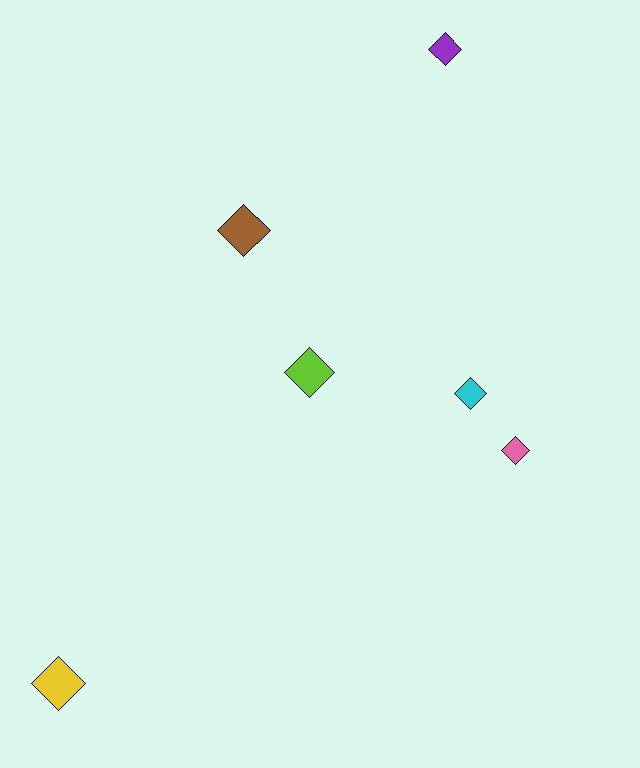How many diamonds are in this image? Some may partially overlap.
There are 6 diamonds.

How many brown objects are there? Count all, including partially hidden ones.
There is 1 brown object.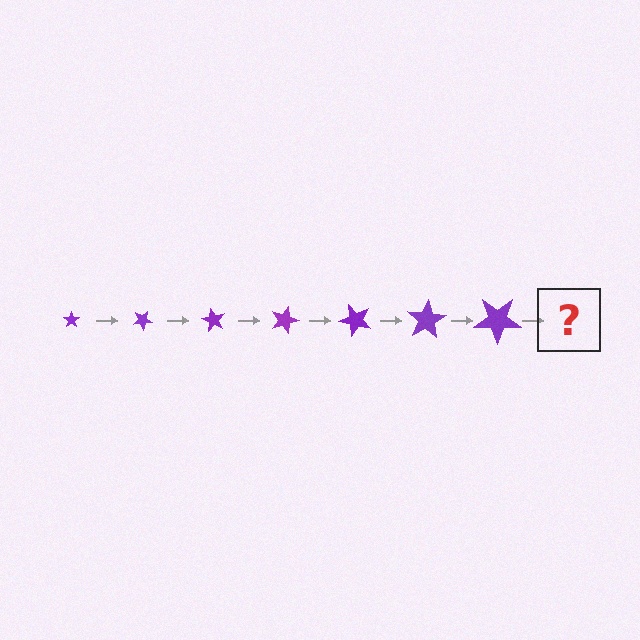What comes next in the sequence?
The next element should be a star, larger than the previous one and rotated 210 degrees from the start.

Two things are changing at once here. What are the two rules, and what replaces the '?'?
The two rules are that the star grows larger each step and it rotates 30 degrees each step. The '?' should be a star, larger than the previous one and rotated 210 degrees from the start.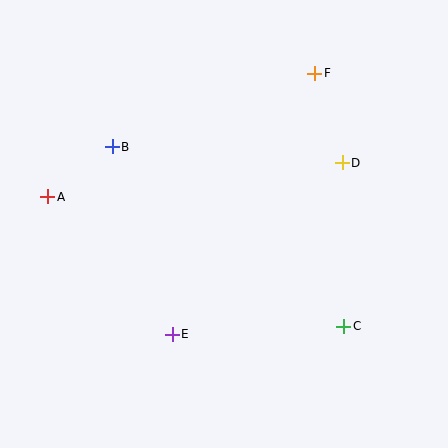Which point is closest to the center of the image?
Point E at (172, 334) is closest to the center.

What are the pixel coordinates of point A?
Point A is at (48, 197).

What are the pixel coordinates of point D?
Point D is at (342, 163).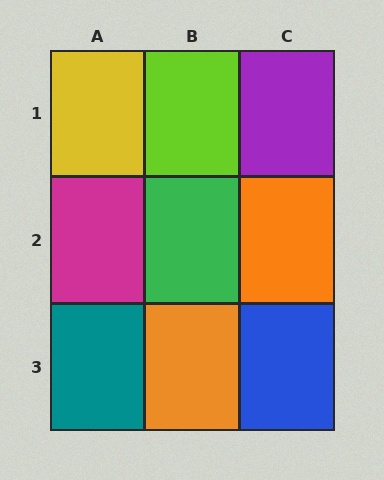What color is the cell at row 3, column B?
Orange.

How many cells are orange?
2 cells are orange.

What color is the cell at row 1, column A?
Yellow.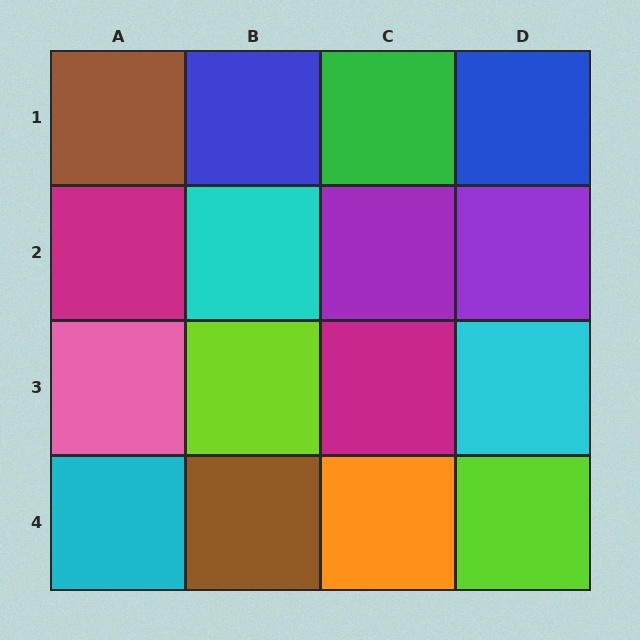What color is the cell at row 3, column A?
Pink.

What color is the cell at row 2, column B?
Cyan.